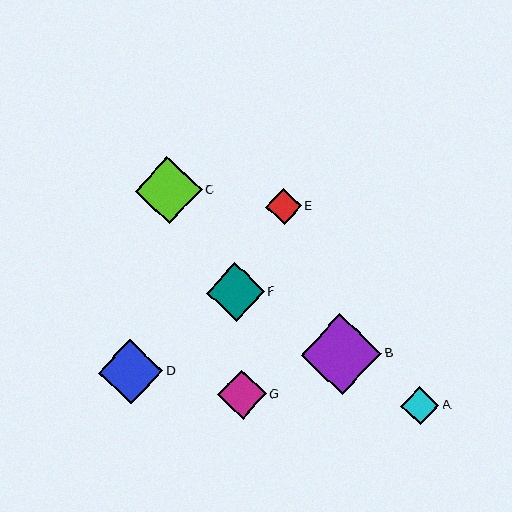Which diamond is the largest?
Diamond B is the largest with a size of approximately 80 pixels.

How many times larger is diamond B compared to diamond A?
Diamond B is approximately 2.1 times the size of diamond A.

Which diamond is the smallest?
Diamond E is the smallest with a size of approximately 36 pixels.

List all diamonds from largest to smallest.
From largest to smallest: B, C, D, F, G, A, E.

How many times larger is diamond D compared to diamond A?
Diamond D is approximately 1.7 times the size of diamond A.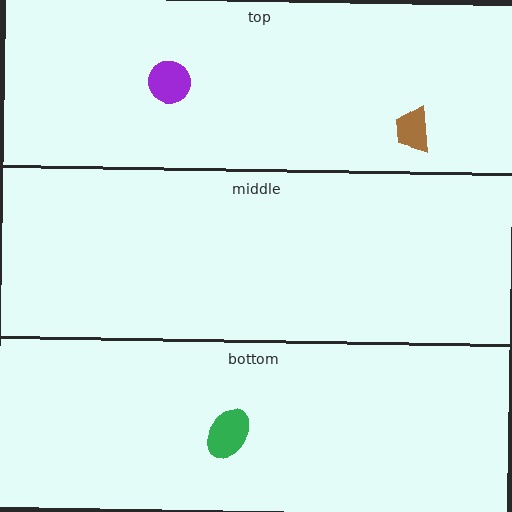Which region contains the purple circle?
The top region.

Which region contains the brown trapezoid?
The top region.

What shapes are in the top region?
The purple circle, the brown trapezoid.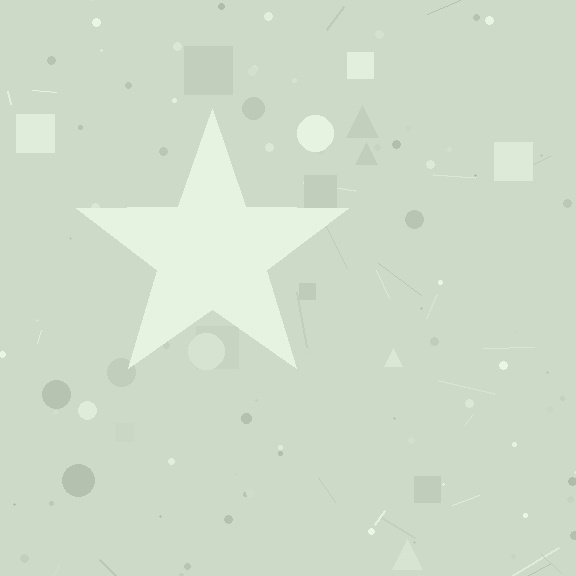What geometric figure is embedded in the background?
A star is embedded in the background.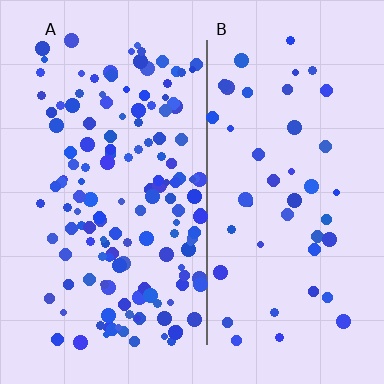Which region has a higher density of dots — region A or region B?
A (the left).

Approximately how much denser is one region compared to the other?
Approximately 3.1× — region A over region B.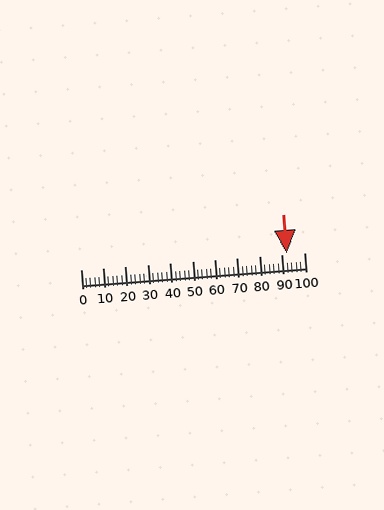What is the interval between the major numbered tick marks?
The major tick marks are spaced 10 units apart.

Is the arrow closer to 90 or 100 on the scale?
The arrow is closer to 90.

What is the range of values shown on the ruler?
The ruler shows values from 0 to 100.